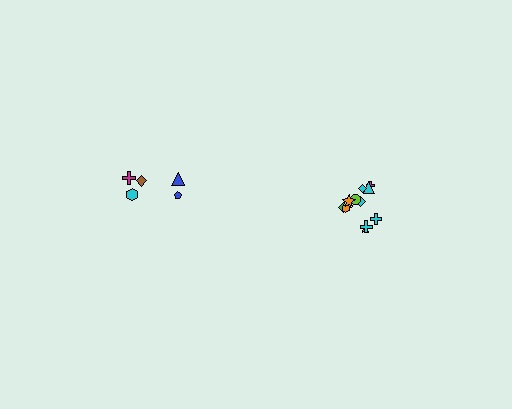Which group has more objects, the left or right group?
The right group.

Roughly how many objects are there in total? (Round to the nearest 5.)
Roughly 15 objects in total.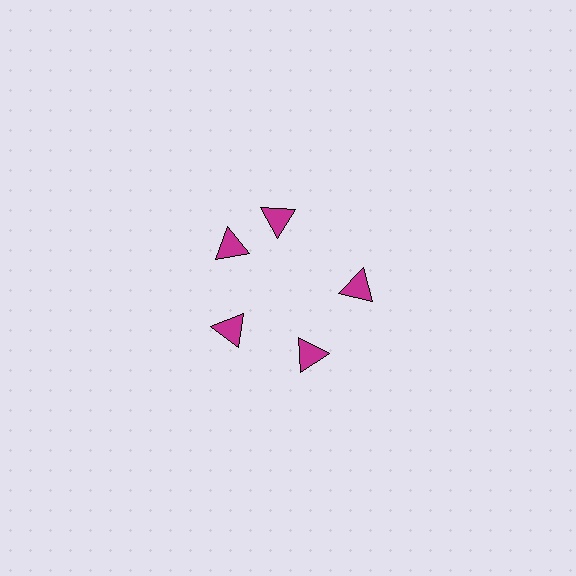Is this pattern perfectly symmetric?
No. The 5 magenta triangles are arranged in a ring, but one element near the 1 o'clock position is rotated out of alignment along the ring, breaking the 5-fold rotational symmetry.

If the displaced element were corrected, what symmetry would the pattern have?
It would have 5-fold rotational symmetry — the pattern would map onto itself every 72 degrees.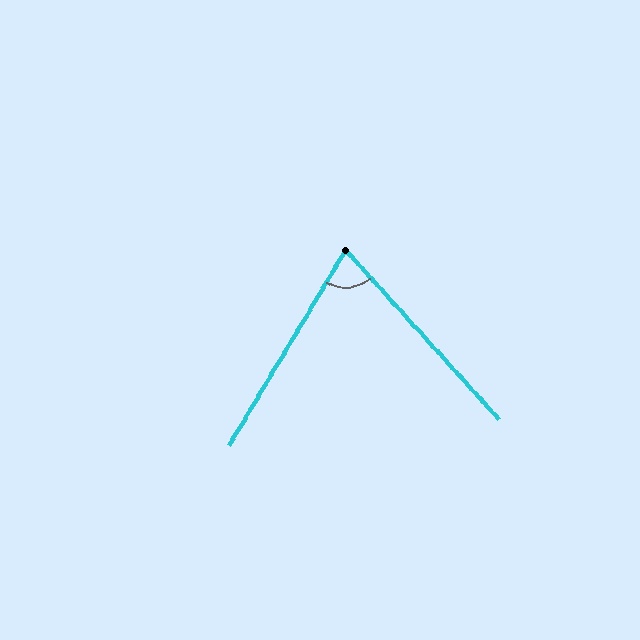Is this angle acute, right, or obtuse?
It is acute.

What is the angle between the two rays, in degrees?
Approximately 73 degrees.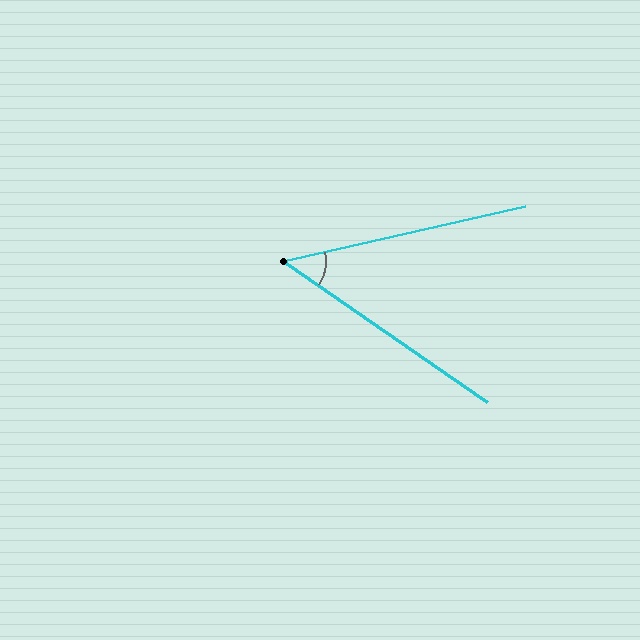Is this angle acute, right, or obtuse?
It is acute.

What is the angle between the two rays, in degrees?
Approximately 48 degrees.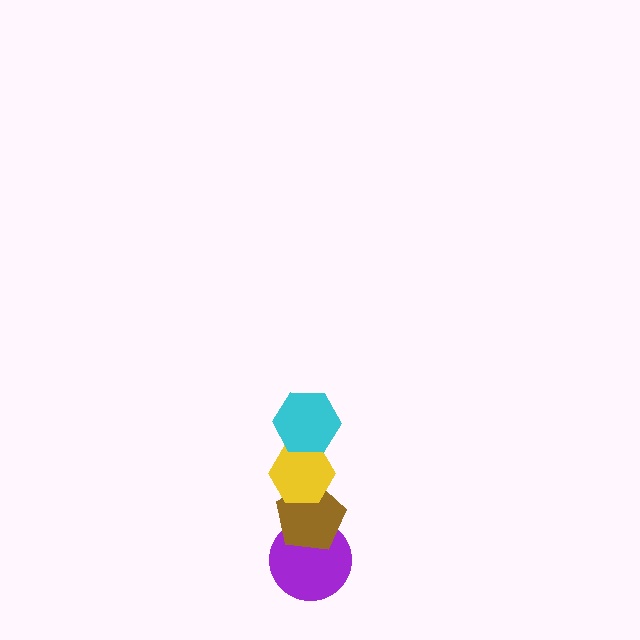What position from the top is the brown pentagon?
The brown pentagon is 3rd from the top.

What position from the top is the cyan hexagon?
The cyan hexagon is 1st from the top.